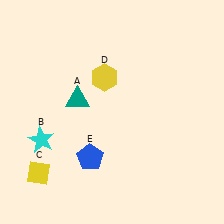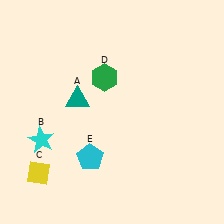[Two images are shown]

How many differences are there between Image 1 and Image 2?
There are 2 differences between the two images.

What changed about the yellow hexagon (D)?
In Image 1, D is yellow. In Image 2, it changed to green.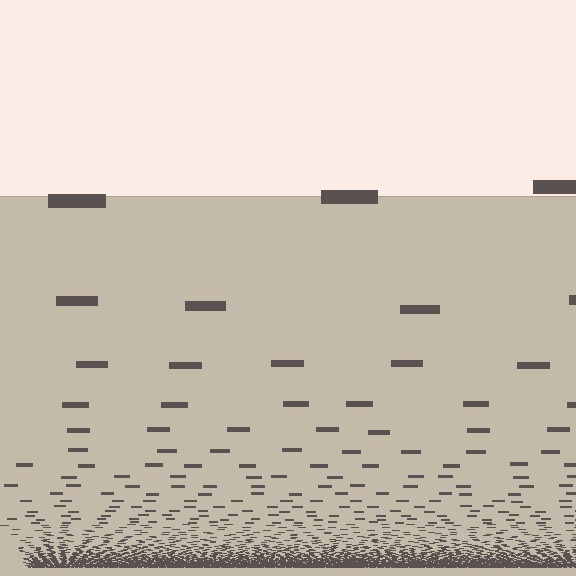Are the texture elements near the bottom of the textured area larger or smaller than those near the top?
Smaller. The gradient is inverted — elements near the bottom are smaller and denser.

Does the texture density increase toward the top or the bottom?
Density increases toward the bottom.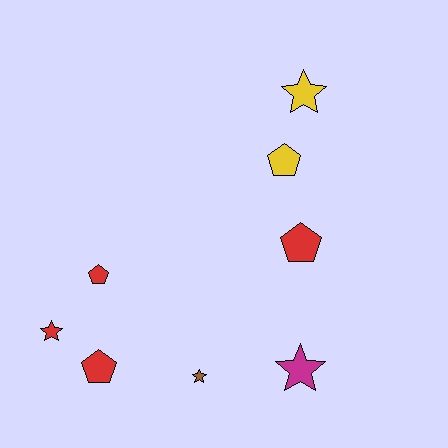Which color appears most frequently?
Red, with 4 objects.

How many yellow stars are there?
There is 1 yellow star.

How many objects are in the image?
There are 8 objects.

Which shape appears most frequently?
Pentagon, with 4 objects.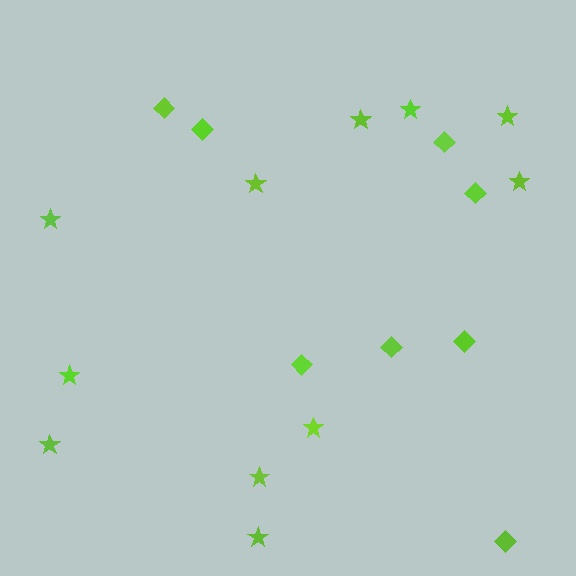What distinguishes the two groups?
There are 2 groups: one group of diamonds (8) and one group of stars (11).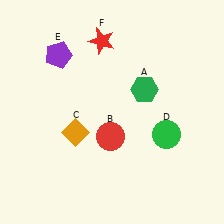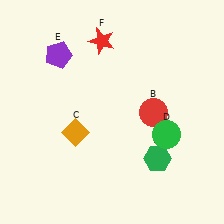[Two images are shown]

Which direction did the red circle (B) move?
The red circle (B) moved right.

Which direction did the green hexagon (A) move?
The green hexagon (A) moved down.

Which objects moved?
The objects that moved are: the green hexagon (A), the red circle (B).